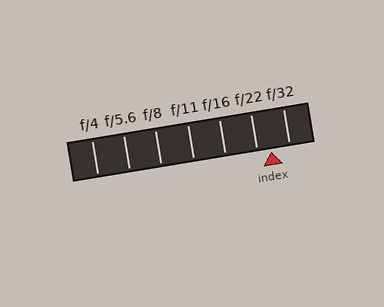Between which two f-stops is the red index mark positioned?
The index mark is between f/22 and f/32.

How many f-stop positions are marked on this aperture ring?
There are 7 f-stop positions marked.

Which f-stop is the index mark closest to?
The index mark is closest to f/22.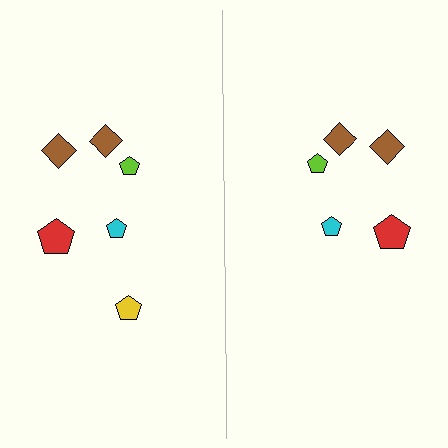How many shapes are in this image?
There are 11 shapes in this image.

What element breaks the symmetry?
A yellow pentagon is missing from the right side.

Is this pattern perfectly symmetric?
No, the pattern is not perfectly symmetric. A yellow pentagon is missing from the right side.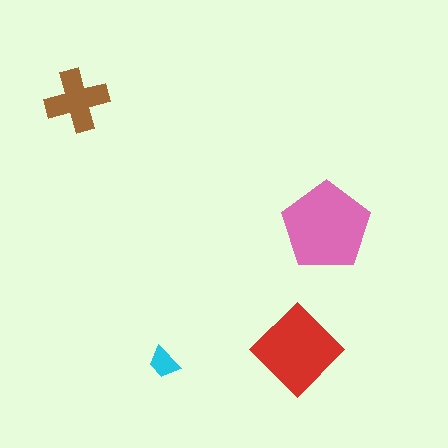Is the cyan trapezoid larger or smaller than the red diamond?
Smaller.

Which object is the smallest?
The cyan trapezoid.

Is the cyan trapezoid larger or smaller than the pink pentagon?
Smaller.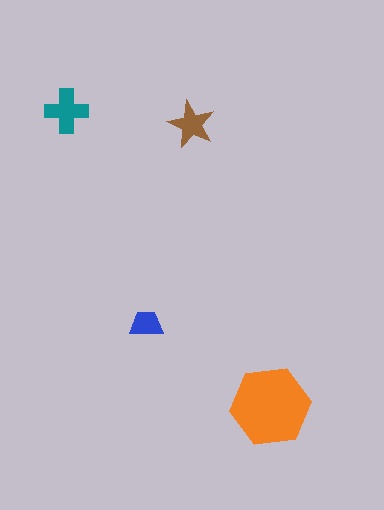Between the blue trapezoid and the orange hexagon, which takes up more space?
The orange hexagon.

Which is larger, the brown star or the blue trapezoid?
The brown star.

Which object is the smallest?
The blue trapezoid.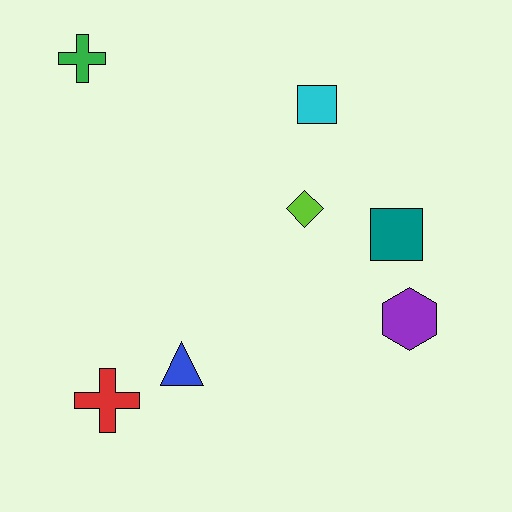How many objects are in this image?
There are 7 objects.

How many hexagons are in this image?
There is 1 hexagon.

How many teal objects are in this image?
There is 1 teal object.